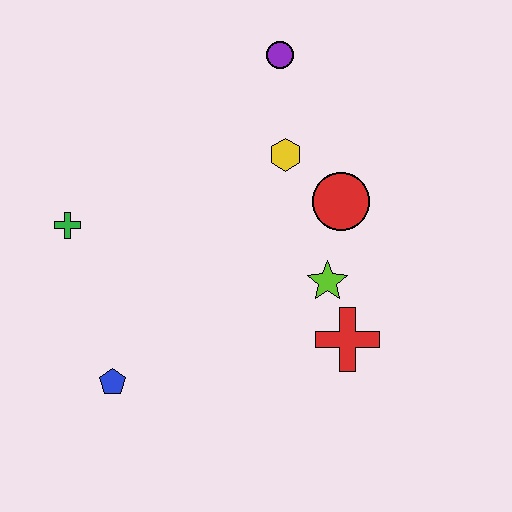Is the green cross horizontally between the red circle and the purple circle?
No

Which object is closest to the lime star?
The red cross is closest to the lime star.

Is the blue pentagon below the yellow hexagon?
Yes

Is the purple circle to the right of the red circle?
No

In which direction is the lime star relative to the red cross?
The lime star is above the red cross.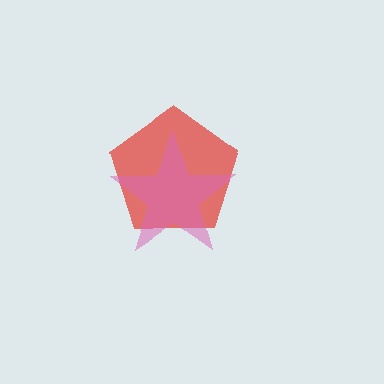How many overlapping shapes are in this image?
There are 2 overlapping shapes in the image.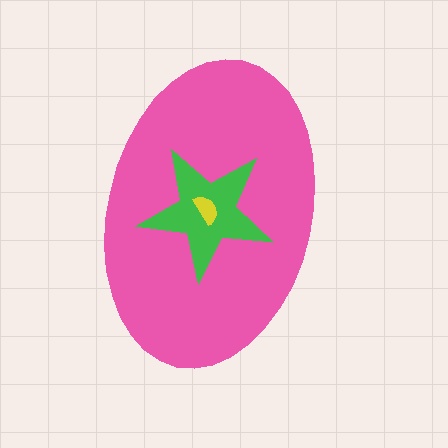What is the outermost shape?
The pink ellipse.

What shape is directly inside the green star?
The yellow semicircle.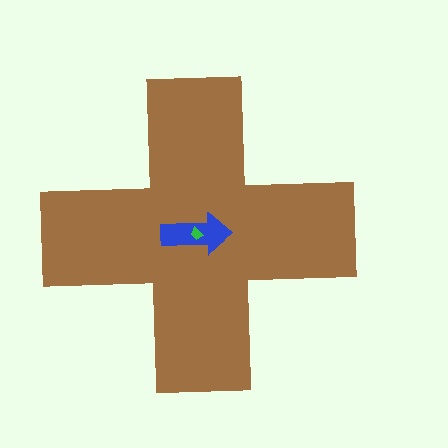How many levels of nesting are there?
3.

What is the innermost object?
The green trapezoid.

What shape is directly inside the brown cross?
The blue arrow.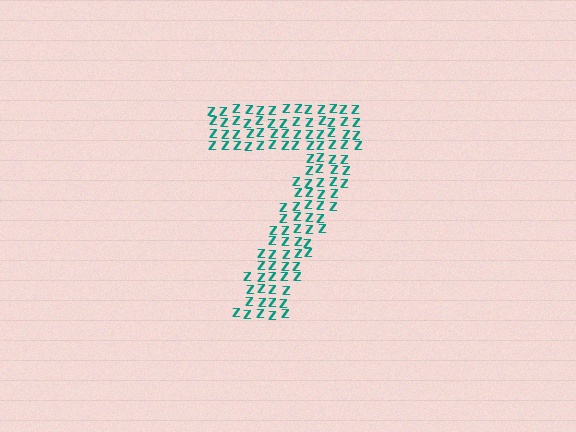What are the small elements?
The small elements are letter Z's.